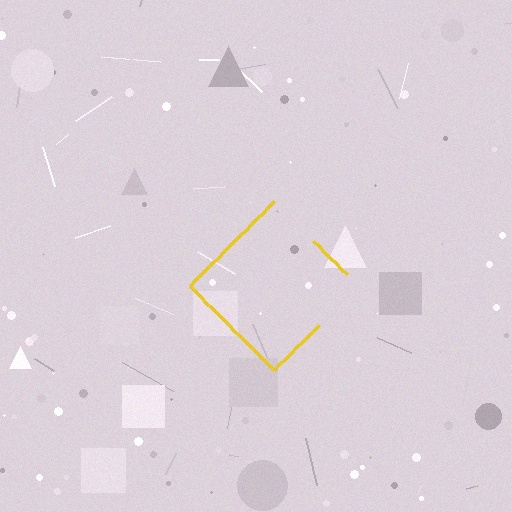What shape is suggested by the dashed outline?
The dashed outline suggests a diamond.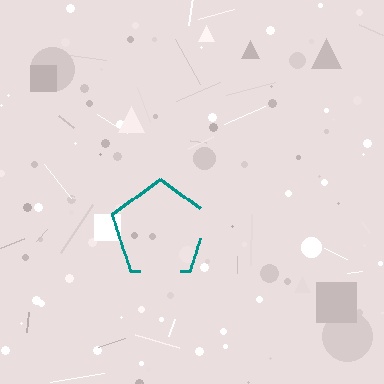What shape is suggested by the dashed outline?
The dashed outline suggests a pentagon.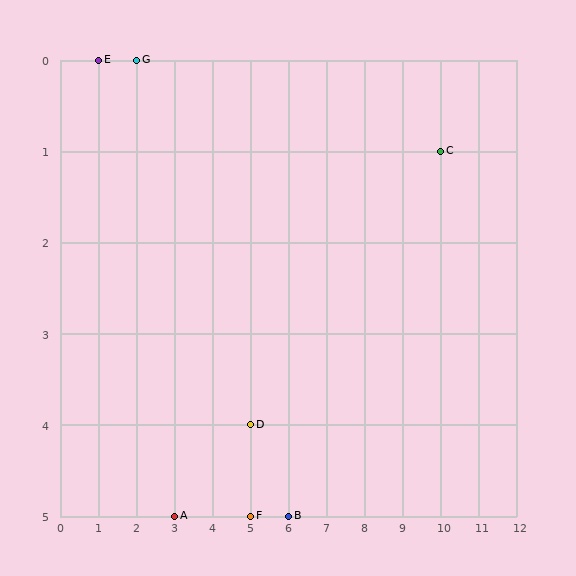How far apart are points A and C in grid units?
Points A and C are 7 columns and 4 rows apart (about 8.1 grid units diagonally).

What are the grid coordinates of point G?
Point G is at grid coordinates (2, 0).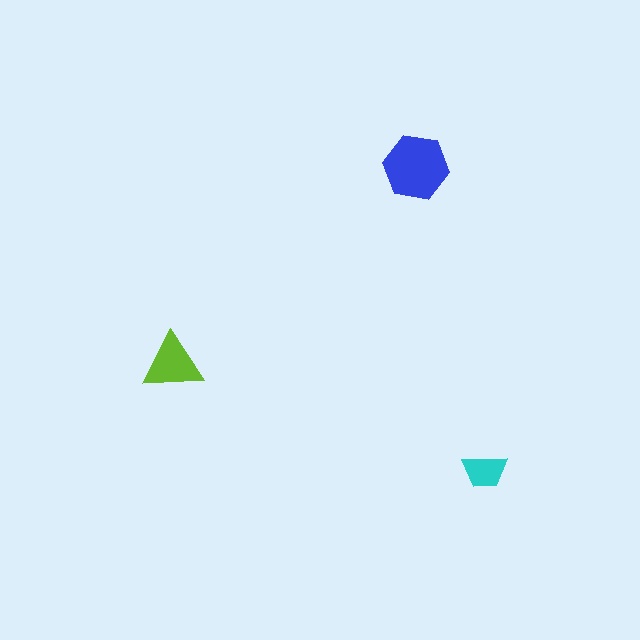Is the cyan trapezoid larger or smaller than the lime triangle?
Smaller.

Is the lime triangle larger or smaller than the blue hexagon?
Smaller.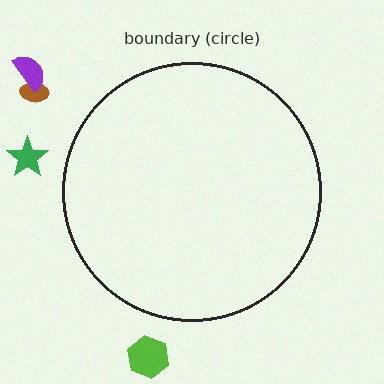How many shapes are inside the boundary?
0 inside, 4 outside.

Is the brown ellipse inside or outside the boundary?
Outside.